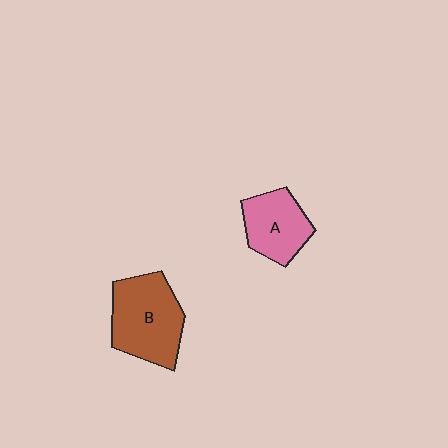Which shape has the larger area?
Shape B (brown).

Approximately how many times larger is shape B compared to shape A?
Approximately 1.4 times.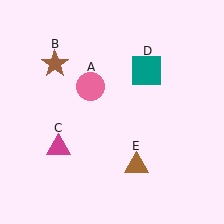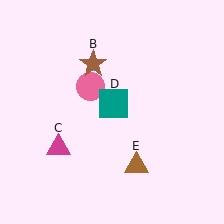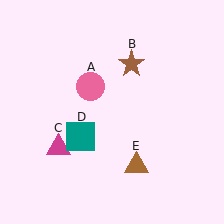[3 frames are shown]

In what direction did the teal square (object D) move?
The teal square (object D) moved down and to the left.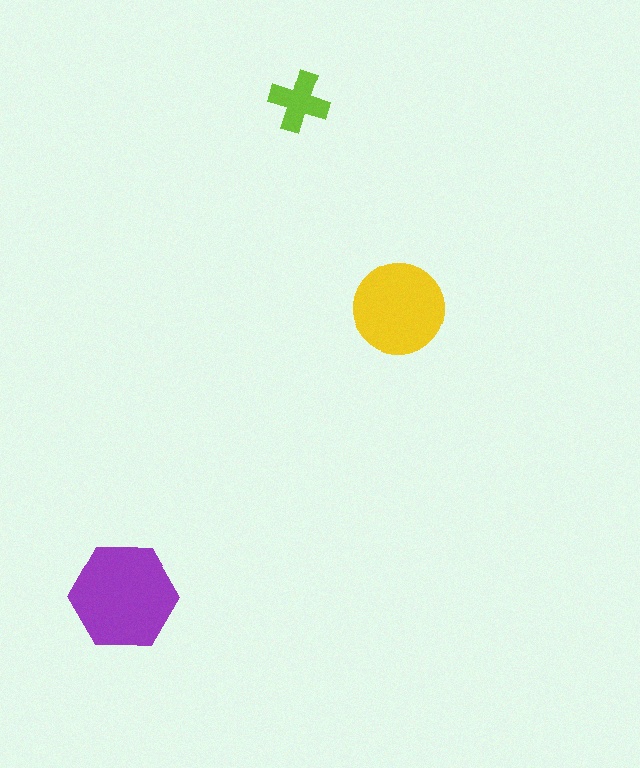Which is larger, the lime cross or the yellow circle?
The yellow circle.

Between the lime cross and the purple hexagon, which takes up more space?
The purple hexagon.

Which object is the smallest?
The lime cross.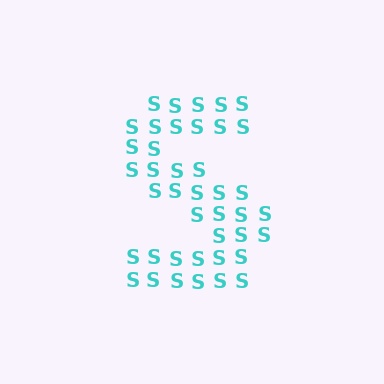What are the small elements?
The small elements are letter S's.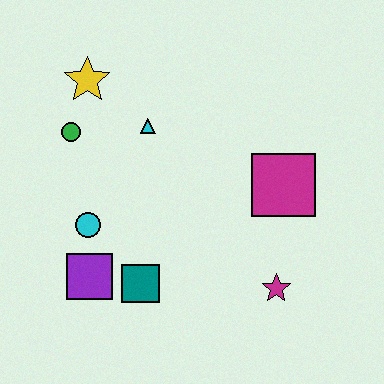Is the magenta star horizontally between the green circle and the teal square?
No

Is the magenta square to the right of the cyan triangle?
Yes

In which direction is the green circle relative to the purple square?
The green circle is above the purple square.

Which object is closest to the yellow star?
The green circle is closest to the yellow star.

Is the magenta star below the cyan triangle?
Yes